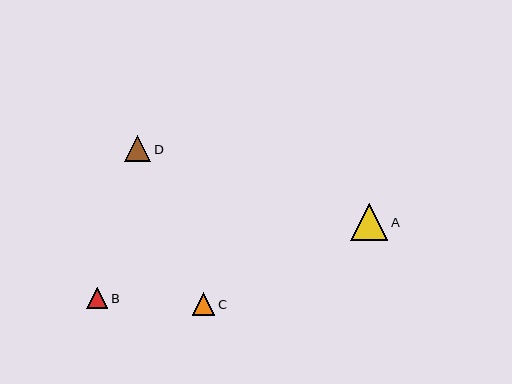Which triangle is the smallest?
Triangle B is the smallest with a size of approximately 21 pixels.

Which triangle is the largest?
Triangle A is the largest with a size of approximately 37 pixels.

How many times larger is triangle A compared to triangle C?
Triangle A is approximately 1.6 times the size of triangle C.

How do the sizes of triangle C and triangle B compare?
Triangle C and triangle B are approximately the same size.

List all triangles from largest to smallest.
From largest to smallest: A, D, C, B.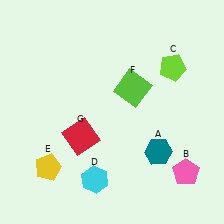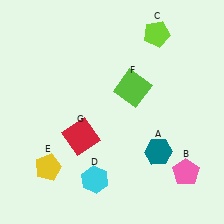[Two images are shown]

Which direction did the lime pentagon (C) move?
The lime pentagon (C) moved up.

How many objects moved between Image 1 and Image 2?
1 object moved between the two images.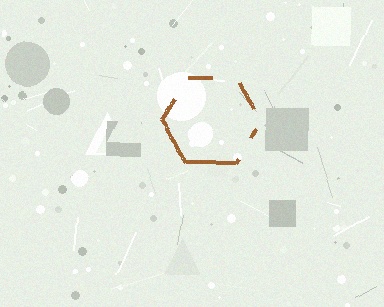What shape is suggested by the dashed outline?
The dashed outline suggests a hexagon.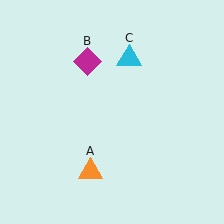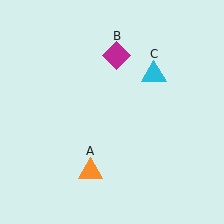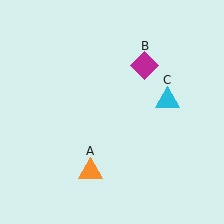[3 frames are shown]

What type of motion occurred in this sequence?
The magenta diamond (object B), cyan triangle (object C) rotated clockwise around the center of the scene.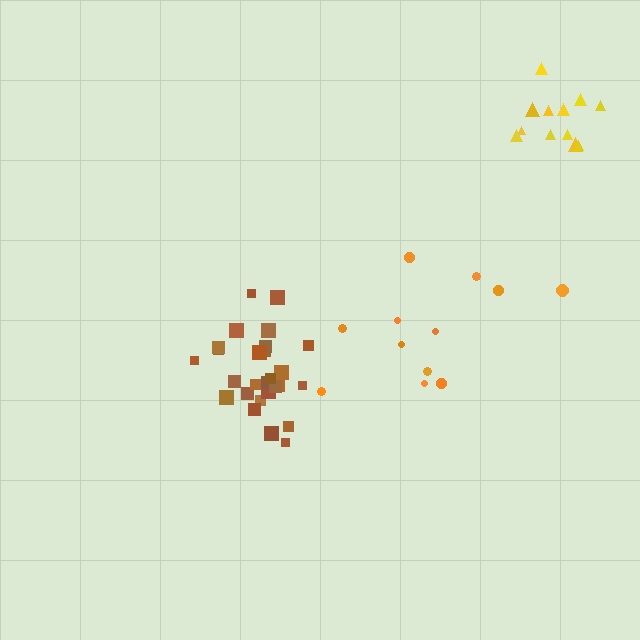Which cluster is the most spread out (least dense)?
Orange.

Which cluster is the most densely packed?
Brown.